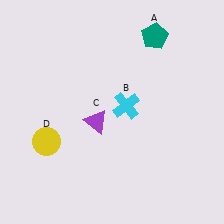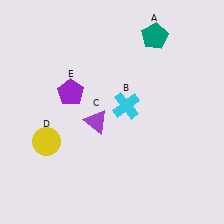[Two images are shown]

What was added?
A purple pentagon (E) was added in Image 2.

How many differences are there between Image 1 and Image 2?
There is 1 difference between the two images.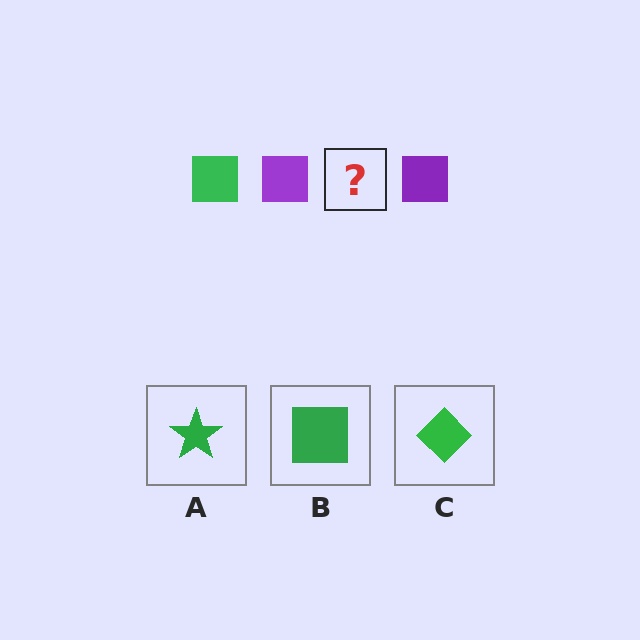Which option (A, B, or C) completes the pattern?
B.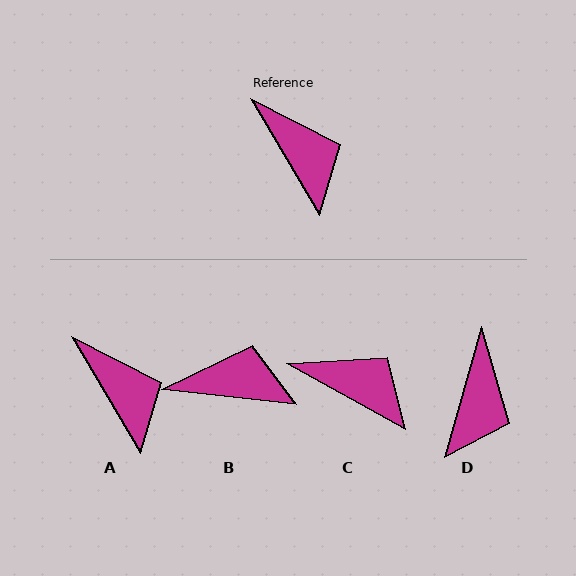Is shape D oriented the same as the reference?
No, it is off by about 46 degrees.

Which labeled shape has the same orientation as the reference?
A.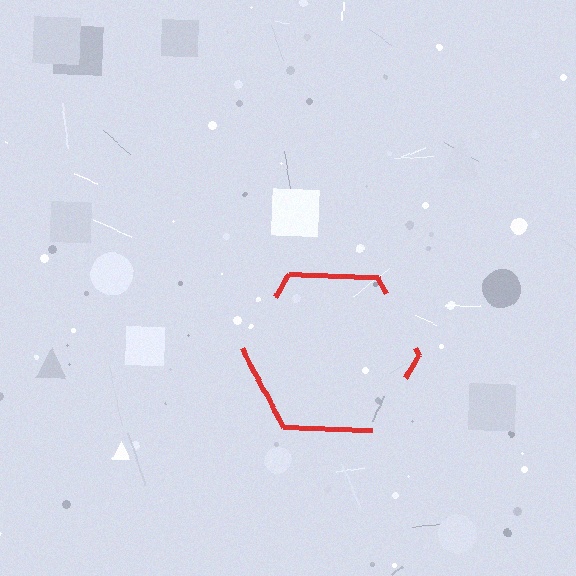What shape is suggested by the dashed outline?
The dashed outline suggests a hexagon.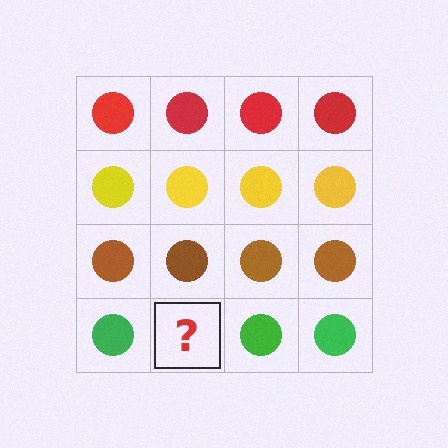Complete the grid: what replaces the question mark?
The question mark should be replaced with a green circle.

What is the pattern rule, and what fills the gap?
The rule is that each row has a consistent color. The gap should be filled with a green circle.